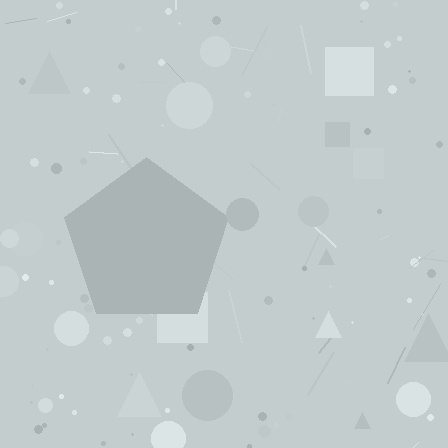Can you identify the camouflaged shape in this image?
The camouflaged shape is a pentagon.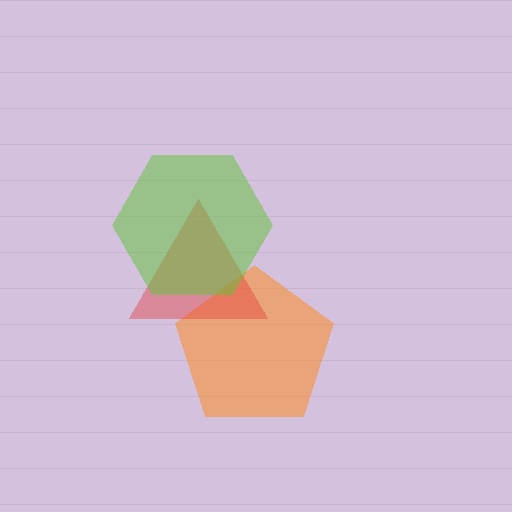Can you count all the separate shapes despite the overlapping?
Yes, there are 3 separate shapes.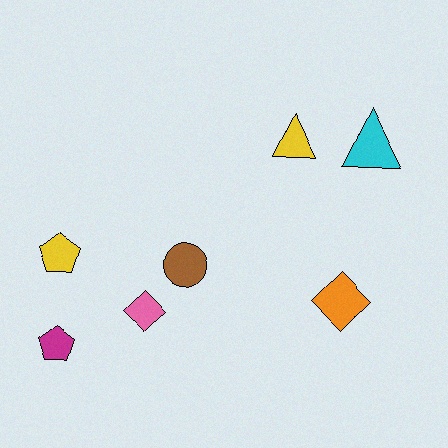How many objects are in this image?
There are 7 objects.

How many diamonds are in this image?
There are 2 diamonds.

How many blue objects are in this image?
There are no blue objects.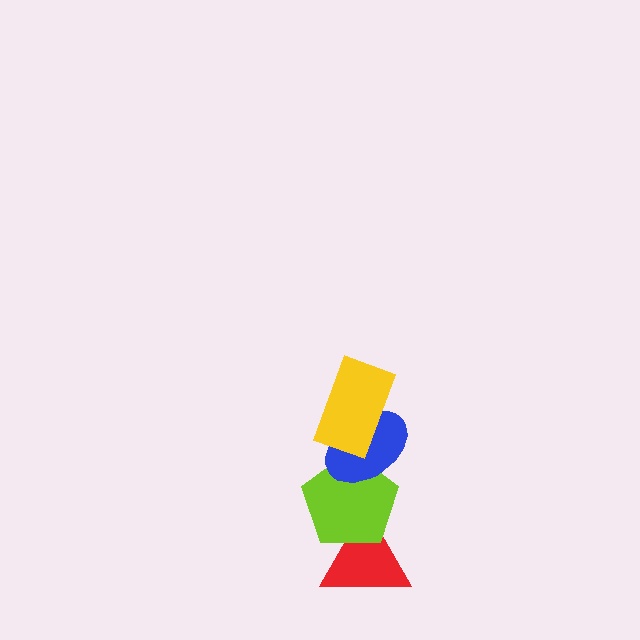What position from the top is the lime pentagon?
The lime pentagon is 3rd from the top.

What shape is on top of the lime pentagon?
The blue ellipse is on top of the lime pentagon.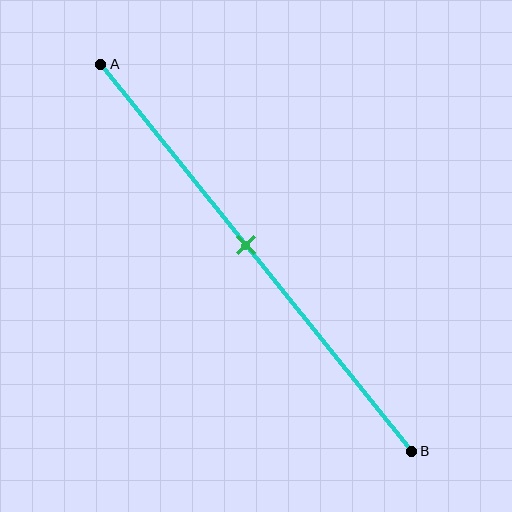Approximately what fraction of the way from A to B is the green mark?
The green mark is approximately 45% of the way from A to B.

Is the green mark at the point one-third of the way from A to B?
No, the mark is at about 45% from A, not at the 33% one-third point.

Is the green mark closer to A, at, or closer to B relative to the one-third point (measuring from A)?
The green mark is closer to point B than the one-third point of segment AB.